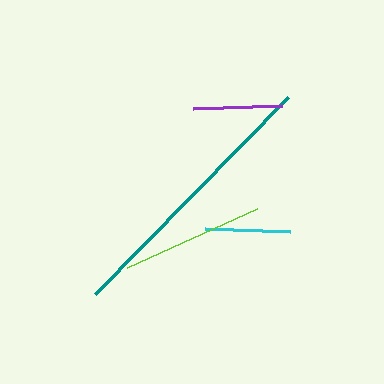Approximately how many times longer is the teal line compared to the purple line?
The teal line is approximately 3.1 times the length of the purple line.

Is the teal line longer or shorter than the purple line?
The teal line is longer than the purple line.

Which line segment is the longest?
The teal line is the longest at approximately 276 pixels.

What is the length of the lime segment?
The lime segment is approximately 143 pixels long.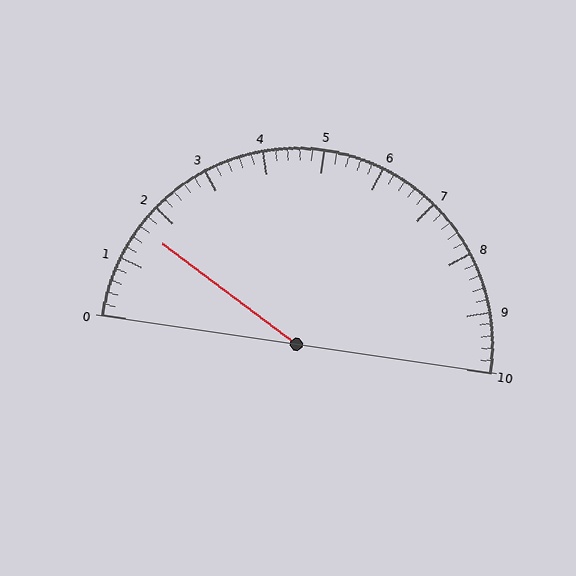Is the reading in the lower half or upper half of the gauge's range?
The reading is in the lower half of the range (0 to 10).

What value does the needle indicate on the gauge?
The needle indicates approximately 1.6.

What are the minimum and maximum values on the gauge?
The gauge ranges from 0 to 10.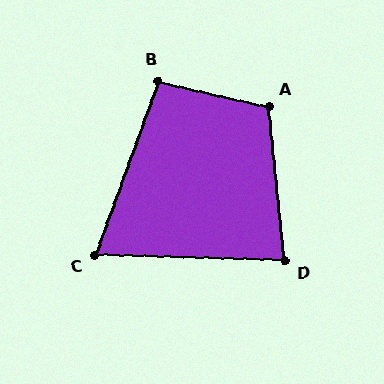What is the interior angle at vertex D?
Approximately 83 degrees (acute).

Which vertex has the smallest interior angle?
C, at approximately 72 degrees.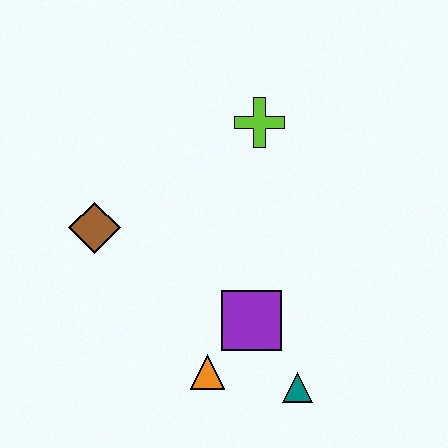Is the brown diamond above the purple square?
Yes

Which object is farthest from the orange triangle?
The lime cross is farthest from the orange triangle.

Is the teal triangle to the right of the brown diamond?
Yes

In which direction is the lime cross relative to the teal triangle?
The lime cross is above the teal triangle.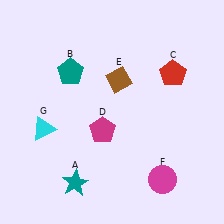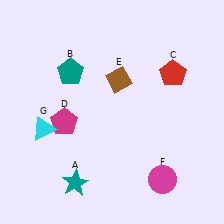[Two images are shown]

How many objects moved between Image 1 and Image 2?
1 object moved between the two images.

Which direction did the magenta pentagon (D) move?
The magenta pentagon (D) moved left.